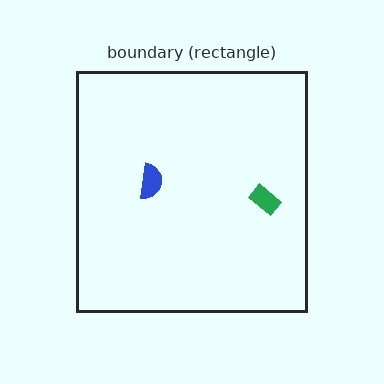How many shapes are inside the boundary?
2 inside, 0 outside.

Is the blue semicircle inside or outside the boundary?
Inside.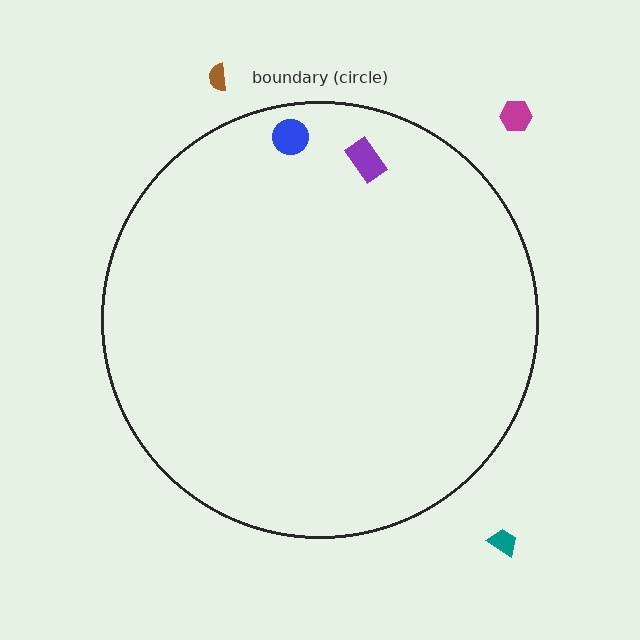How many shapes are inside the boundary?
2 inside, 3 outside.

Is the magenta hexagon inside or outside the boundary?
Outside.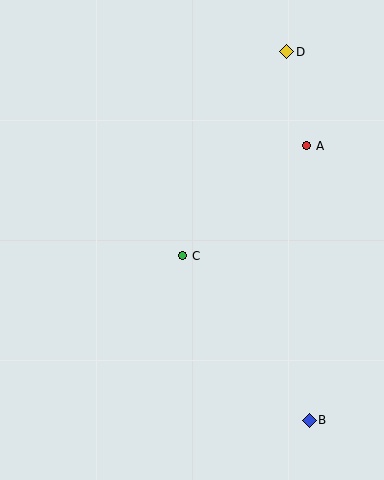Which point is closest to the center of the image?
Point C at (183, 256) is closest to the center.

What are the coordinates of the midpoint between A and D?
The midpoint between A and D is at (297, 99).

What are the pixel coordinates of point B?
Point B is at (309, 420).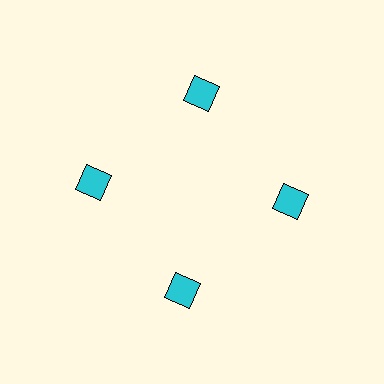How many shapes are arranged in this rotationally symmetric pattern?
There are 4 shapes, arranged in 4 groups of 1.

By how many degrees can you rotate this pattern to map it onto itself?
The pattern maps onto itself every 90 degrees of rotation.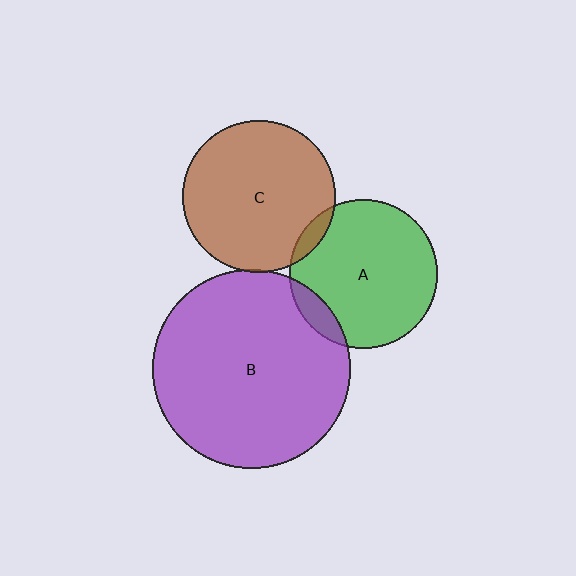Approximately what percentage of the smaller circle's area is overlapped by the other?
Approximately 10%.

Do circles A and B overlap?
Yes.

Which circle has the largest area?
Circle B (purple).